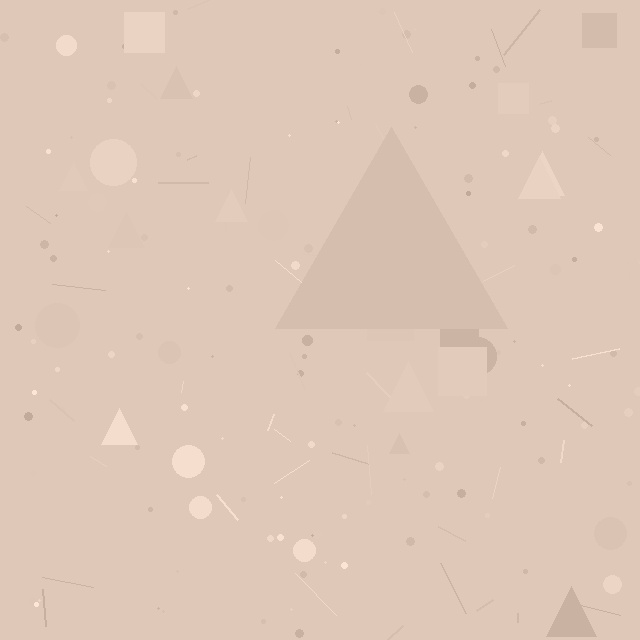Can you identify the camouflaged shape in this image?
The camouflaged shape is a triangle.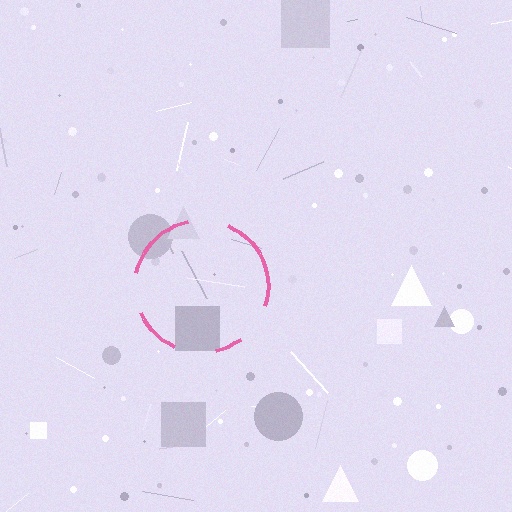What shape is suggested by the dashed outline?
The dashed outline suggests a circle.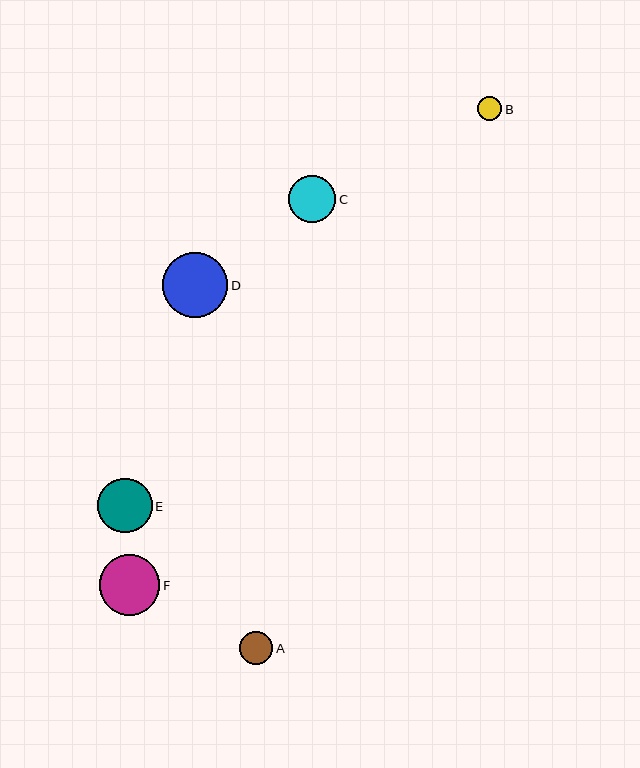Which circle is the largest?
Circle D is the largest with a size of approximately 66 pixels.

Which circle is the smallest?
Circle B is the smallest with a size of approximately 25 pixels.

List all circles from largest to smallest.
From largest to smallest: D, F, E, C, A, B.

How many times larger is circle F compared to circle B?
Circle F is approximately 2.5 times the size of circle B.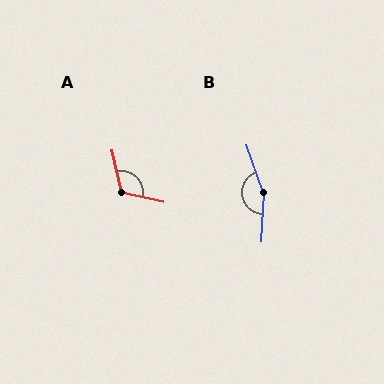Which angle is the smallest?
A, at approximately 115 degrees.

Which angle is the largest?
B, at approximately 158 degrees.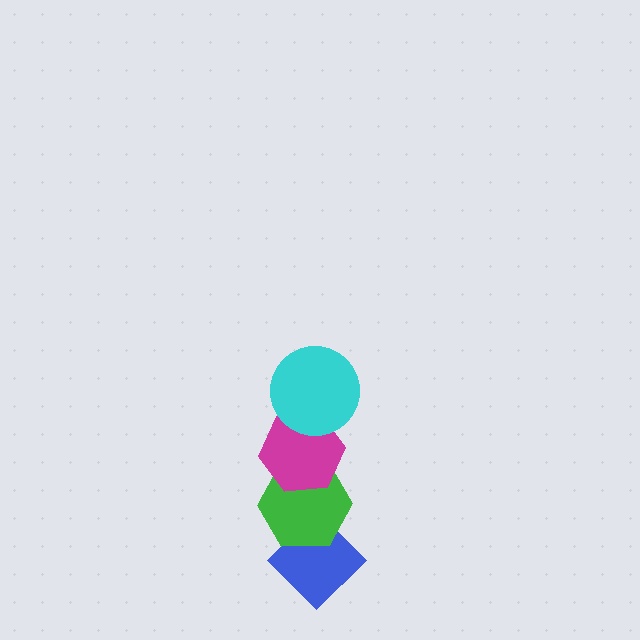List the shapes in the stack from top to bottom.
From top to bottom: the cyan circle, the magenta hexagon, the green hexagon, the blue diamond.